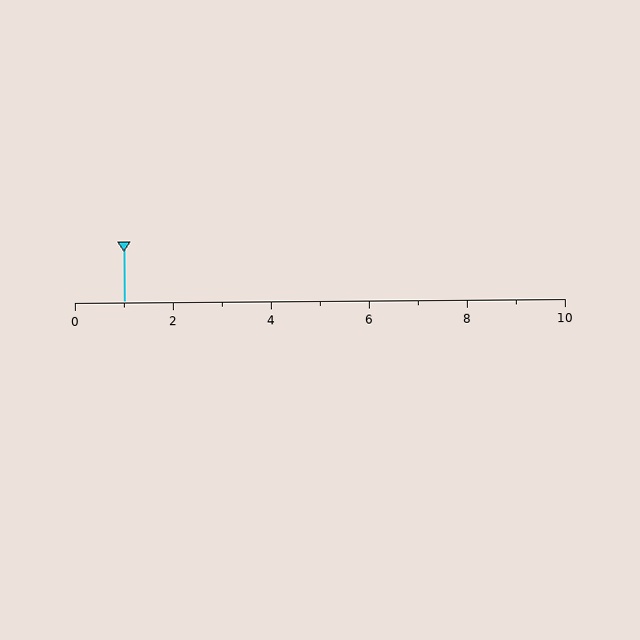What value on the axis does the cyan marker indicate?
The marker indicates approximately 1.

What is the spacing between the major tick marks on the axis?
The major ticks are spaced 2 apart.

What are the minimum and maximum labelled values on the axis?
The axis runs from 0 to 10.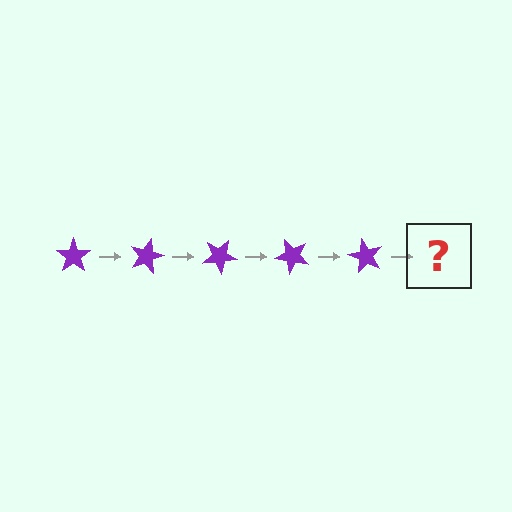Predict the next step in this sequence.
The next step is a purple star rotated 75 degrees.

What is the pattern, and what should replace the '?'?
The pattern is that the star rotates 15 degrees each step. The '?' should be a purple star rotated 75 degrees.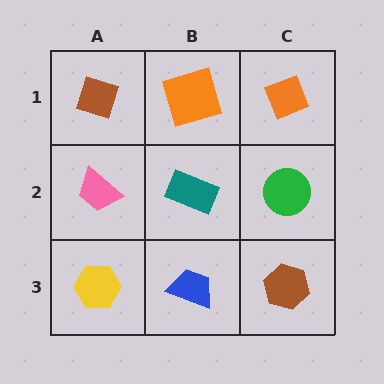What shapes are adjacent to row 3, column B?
A teal rectangle (row 2, column B), a yellow hexagon (row 3, column A), a brown hexagon (row 3, column C).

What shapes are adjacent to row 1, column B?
A teal rectangle (row 2, column B), a brown diamond (row 1, column A), an orange diamond (row 1, column C).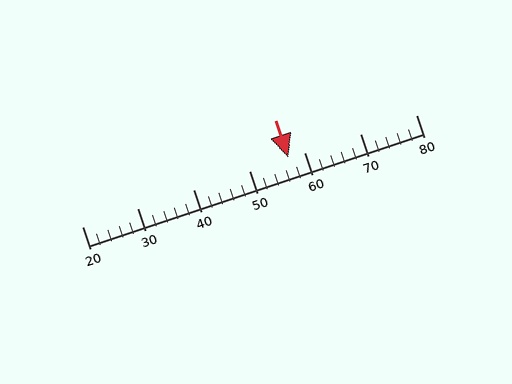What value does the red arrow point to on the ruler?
The red arrow points to approximately 57.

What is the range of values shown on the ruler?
The ruler shows values from 20 to 80.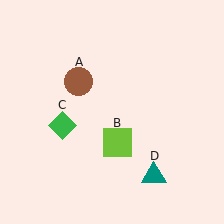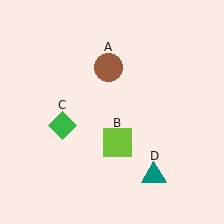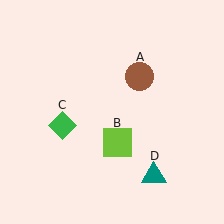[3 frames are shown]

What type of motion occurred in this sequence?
The brown circle (object A) rotated clockwise around the center of the scene.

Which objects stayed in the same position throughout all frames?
Lime square (object B) and green diamond (object C) and teal triangle (object D) remained stationary.